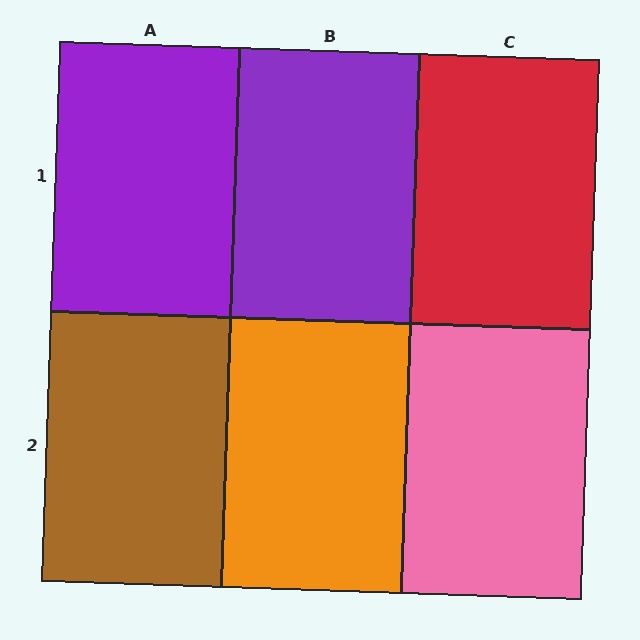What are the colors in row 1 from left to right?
Purple, purple, red.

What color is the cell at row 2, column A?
Brown.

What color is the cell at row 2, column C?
Pink.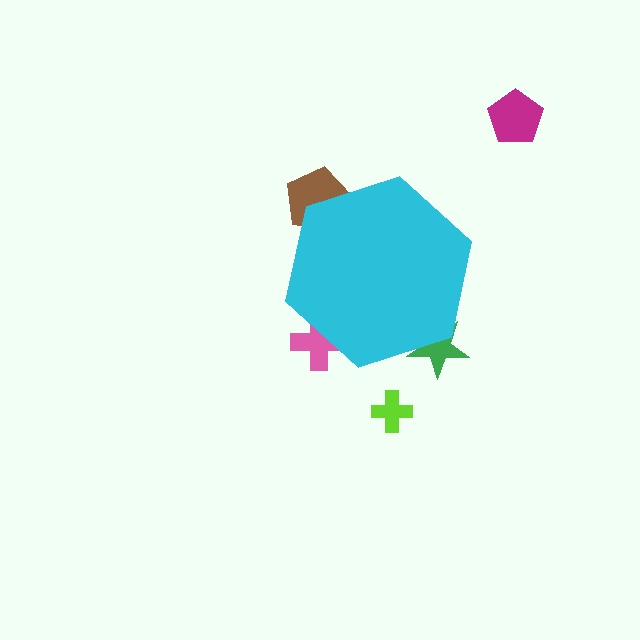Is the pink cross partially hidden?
Yes, the pink cross is partially hidden behind the cyan hexagon.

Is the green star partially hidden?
Yes, the green star is partially hidden behind the cyan hexagon.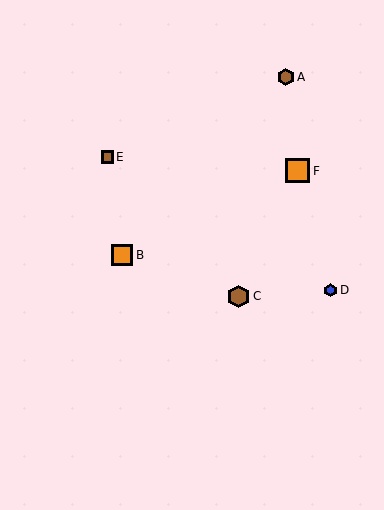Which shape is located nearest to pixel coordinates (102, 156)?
The brown square (labeled E) at (107, 157) is nearest to that location.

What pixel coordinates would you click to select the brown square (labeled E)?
Click at (107, 157) to select the brown square E.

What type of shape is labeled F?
Shape F is an orange square.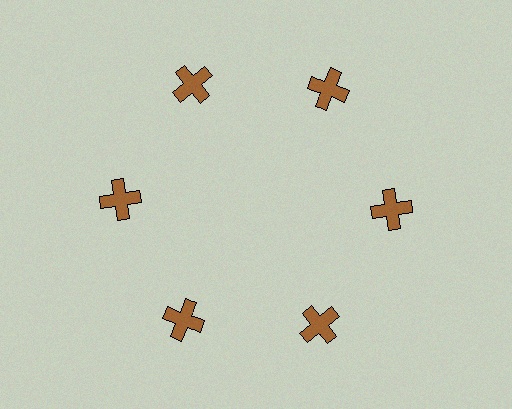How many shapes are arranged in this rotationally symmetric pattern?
There are 6 shapes, arranged in 6 groups of 1.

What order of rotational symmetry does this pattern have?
This pattern has 6-fold rotational symmetry.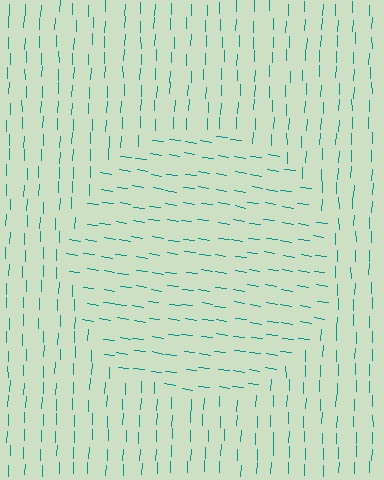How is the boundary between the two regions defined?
The boundary is defined purely by a change in line orientation (approximately 83 degrees difference). All lines are the same color and thickness.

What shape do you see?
I see a circle.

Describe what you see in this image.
The image is filled with small teal line segments. A circle region in the image has lines oriented differently from the surrounding lines, creating a visible texture boundary.